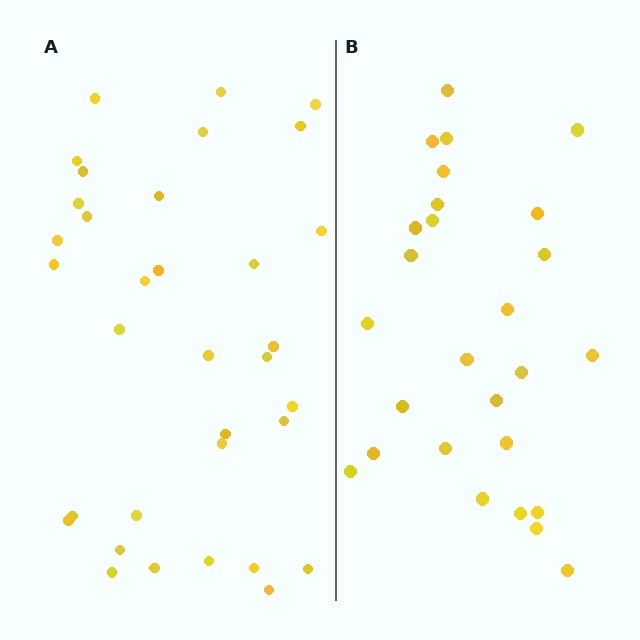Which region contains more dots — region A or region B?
Region A (the left region) has more dots.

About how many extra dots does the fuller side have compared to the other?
Region A has roughly 8 or so more dots than region B.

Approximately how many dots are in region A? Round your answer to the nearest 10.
About 30 dots. (The exact count is 34, which rounds to 30.)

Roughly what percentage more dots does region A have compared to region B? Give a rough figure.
About 25% more.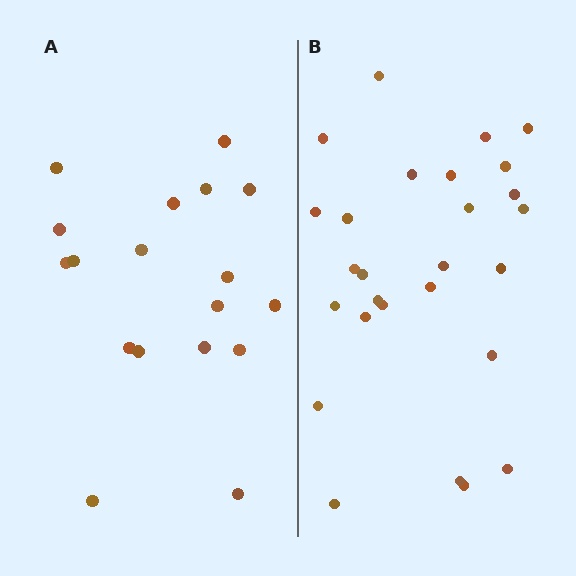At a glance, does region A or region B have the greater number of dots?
Region B (the right region) has more dots.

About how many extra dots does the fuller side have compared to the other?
Region B has roughly 8 or so more dots than region A.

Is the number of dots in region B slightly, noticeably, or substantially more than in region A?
Region B has substantially more. The ratio is roughly 1.5 to 1.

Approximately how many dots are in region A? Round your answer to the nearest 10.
About 20 dots. (The exact count is 18, which rounds to 20.)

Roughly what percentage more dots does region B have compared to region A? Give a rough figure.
About 50% more.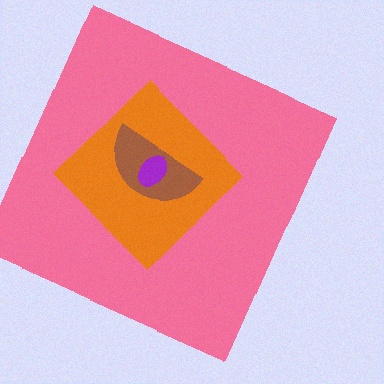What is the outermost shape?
The pink square.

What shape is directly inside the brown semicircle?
The purple ellipse.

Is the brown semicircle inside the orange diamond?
Yes.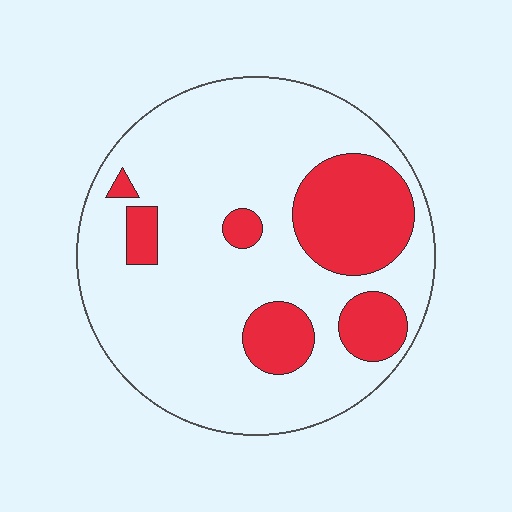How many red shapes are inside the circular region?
6.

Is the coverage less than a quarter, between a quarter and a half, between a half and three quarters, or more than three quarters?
Less than a quarter.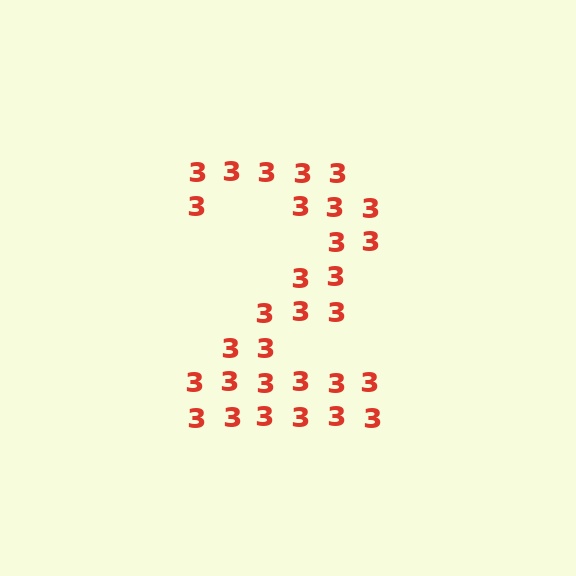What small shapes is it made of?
It is made of small digit 3's.